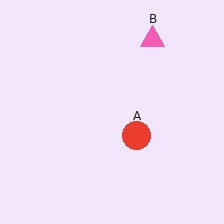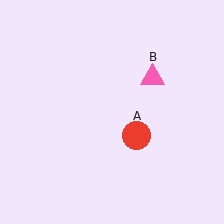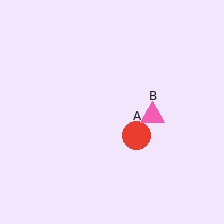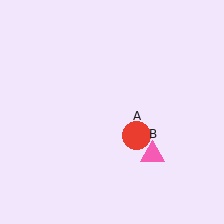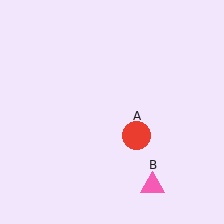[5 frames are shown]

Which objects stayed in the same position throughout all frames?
Red circle (object A) remained stationary.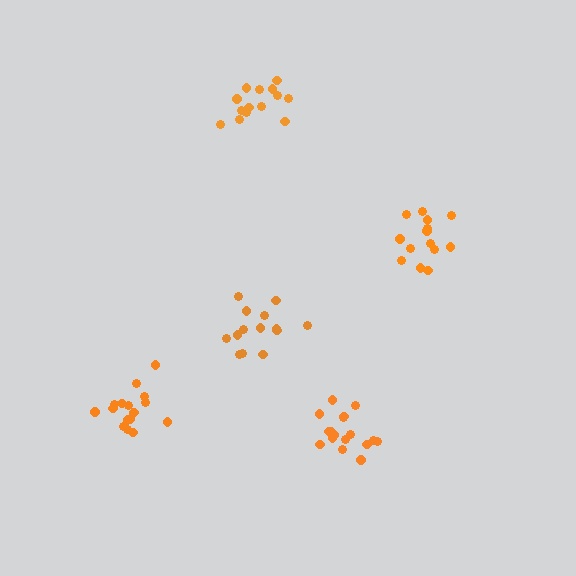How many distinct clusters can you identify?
There are 5 distinct clusters.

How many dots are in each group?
Group 1: 14 dots, Group 2: 14 dots, Group 3: 17 dots, Group 4: 14 dots, Group 5: 16 dots (75 total).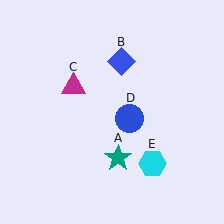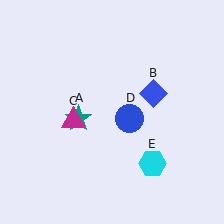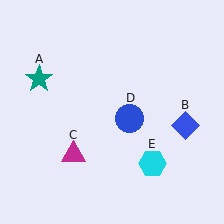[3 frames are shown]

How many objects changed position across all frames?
3 objects changed position: teal star (object A), blue diamond (object B), magenta triangle (object C).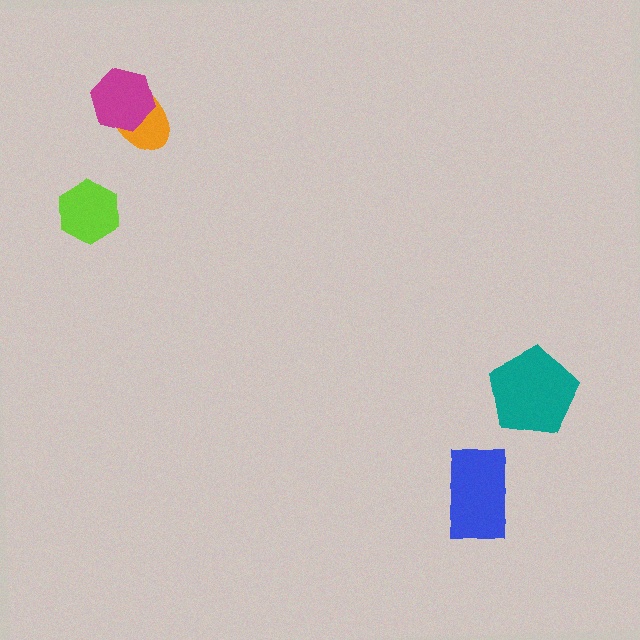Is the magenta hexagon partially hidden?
No, no other shape covers it.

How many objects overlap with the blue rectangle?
0 objects overlap with the blue rectangle.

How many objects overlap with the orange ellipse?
1 object overlaps with the orange ellipse.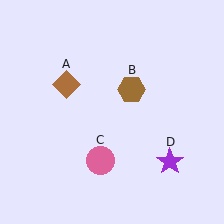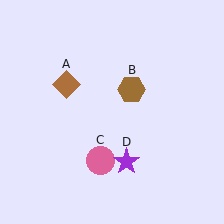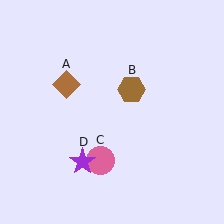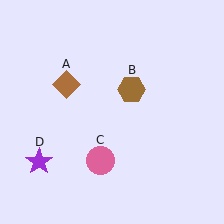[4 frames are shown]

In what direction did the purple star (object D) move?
The purple star (object D) moved left.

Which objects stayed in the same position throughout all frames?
Brown diamond (object A) and brown hexagon (object B) and pink circle (object C) remained stationary.